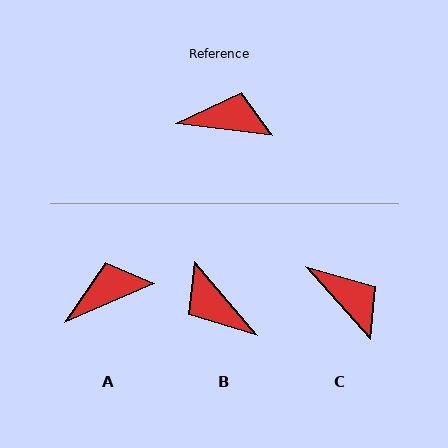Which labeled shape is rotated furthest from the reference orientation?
B, about 137 degrees away.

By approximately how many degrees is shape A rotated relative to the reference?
Approximately 30 degrees counter-clockwise.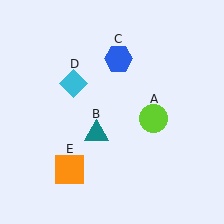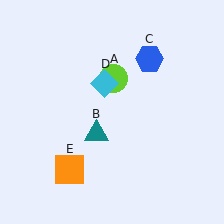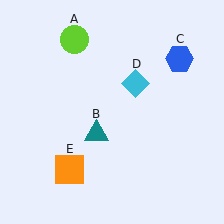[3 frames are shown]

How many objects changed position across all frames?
3 objects changed position: lime circle (object A), blue hexagon (object C), cyan diamond (object D).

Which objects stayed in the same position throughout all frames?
Teal triangle (object B) and orange square (object E) remained stationary.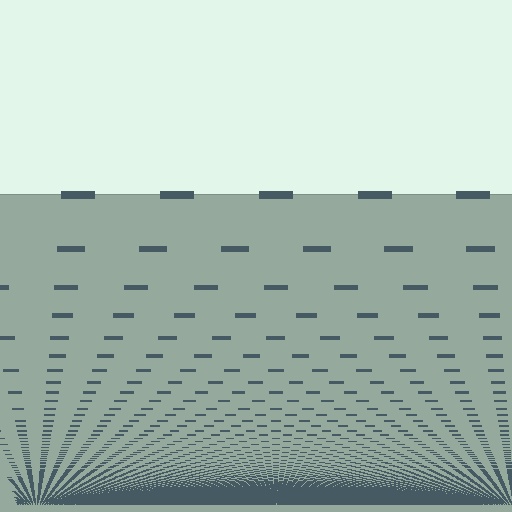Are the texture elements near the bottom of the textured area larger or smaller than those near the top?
Smaller. The gradient is inverted — elements near the bottom are smaller and denser.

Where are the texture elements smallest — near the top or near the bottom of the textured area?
Near the bottom.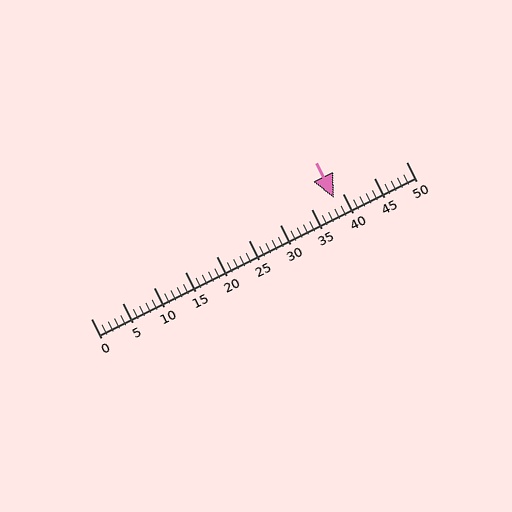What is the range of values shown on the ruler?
The ruler shows values from 0 to 50.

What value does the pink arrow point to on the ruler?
The pink arrow points to approximately 38.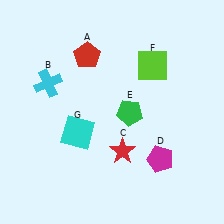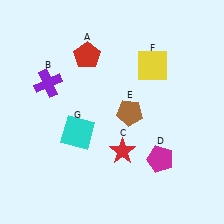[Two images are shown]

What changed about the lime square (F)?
In Image 1, F is lime. In Image 2, it changed to yellow.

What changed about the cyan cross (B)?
In Image 1, B is cyan. In Image 2, it changed to purple.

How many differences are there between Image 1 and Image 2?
There are 3 differences between the two images.